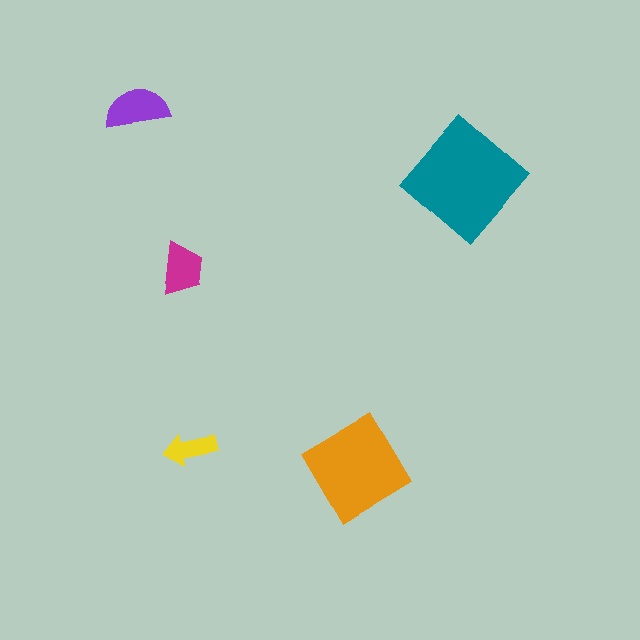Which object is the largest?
The teal diamond.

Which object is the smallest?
The yellow arrow.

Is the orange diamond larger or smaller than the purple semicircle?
Larger.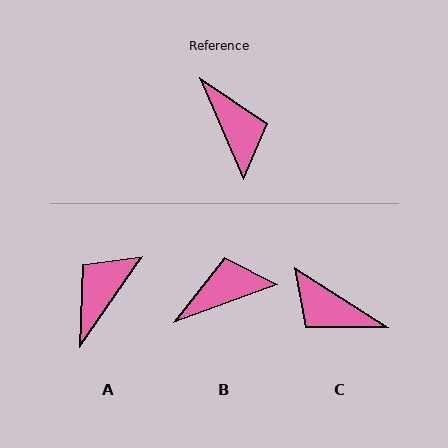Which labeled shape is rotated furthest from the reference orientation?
C, about 146 degrees away.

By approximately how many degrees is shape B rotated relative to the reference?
Approximately 86 degrees counter-clockwise.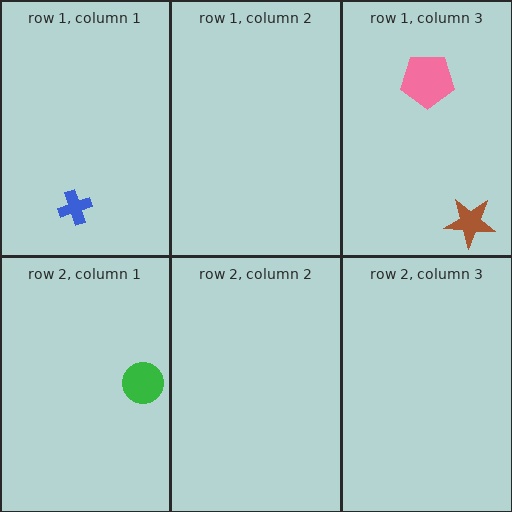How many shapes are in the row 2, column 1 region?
1.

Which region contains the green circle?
The row 2, column 1 region.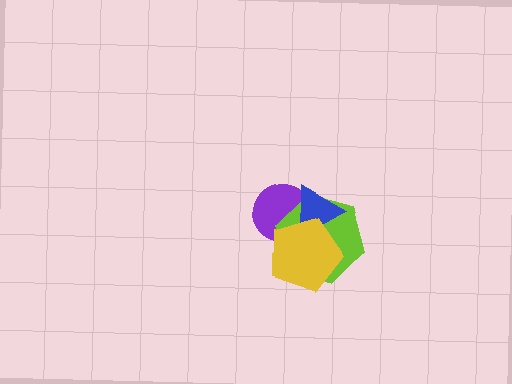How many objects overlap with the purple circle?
3 objects overlap with the purple circle.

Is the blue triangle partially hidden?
Yes, it is partially covered by another shape.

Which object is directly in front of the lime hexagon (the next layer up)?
The blue triangle is directly in front of the lime hexagon.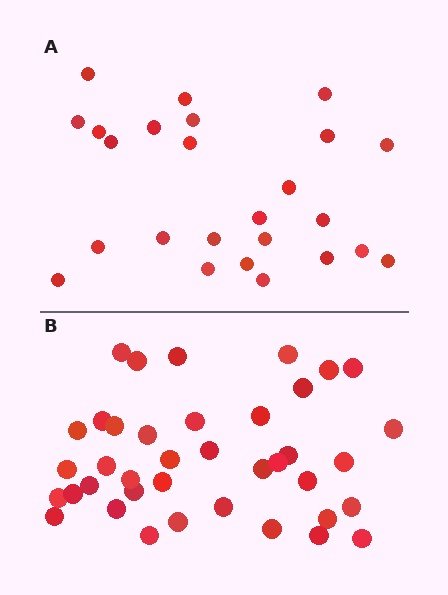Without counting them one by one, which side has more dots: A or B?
Region B (the bottom region) has more dots.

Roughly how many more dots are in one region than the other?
Region B has approximately 15 more dots than region A.